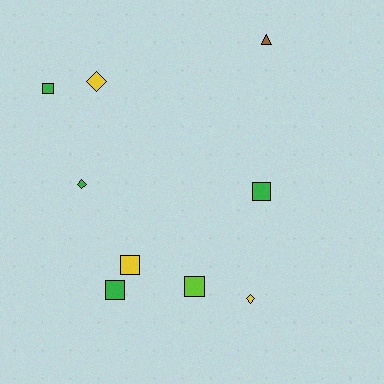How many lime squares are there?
There is 1 lime square.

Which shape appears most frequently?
Square, with 5 objects.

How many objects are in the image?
There are 9 objects.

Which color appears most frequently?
Green, with 4 objects.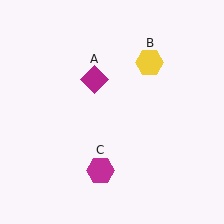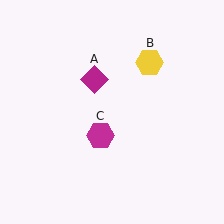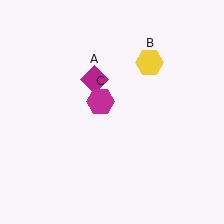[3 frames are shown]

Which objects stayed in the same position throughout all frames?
Magenta diamond (object A) and yellow hexagon (object B) remained stationary.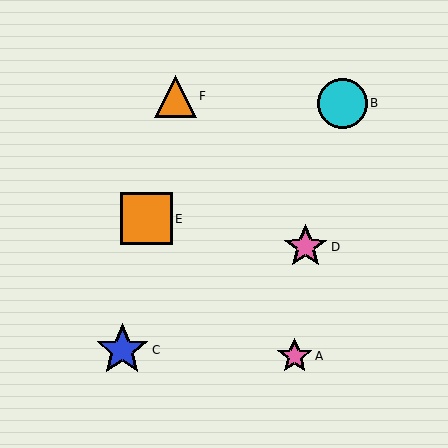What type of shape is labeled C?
Shape C is a blue star.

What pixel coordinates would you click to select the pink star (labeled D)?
Click at (305, 247) to select the pink star D.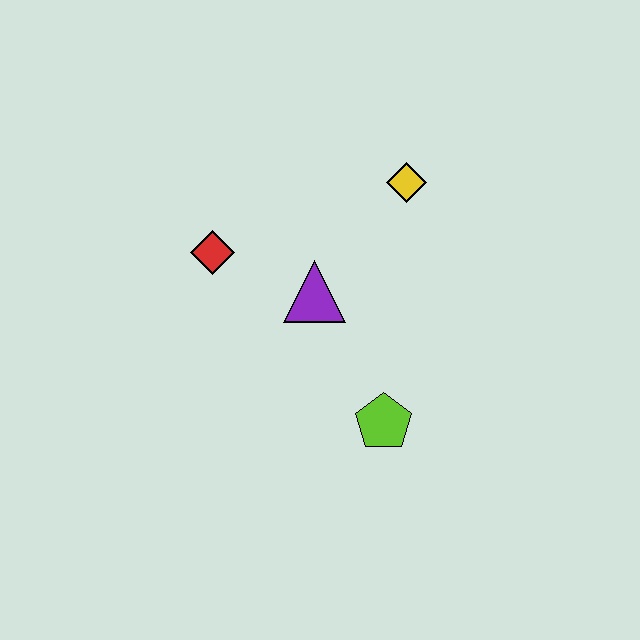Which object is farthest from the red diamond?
The lime pentagon is farthest from the red diamond.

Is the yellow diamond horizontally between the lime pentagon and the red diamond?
No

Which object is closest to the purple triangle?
The red diamond is closest to the purple triangle.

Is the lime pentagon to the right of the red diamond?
Yes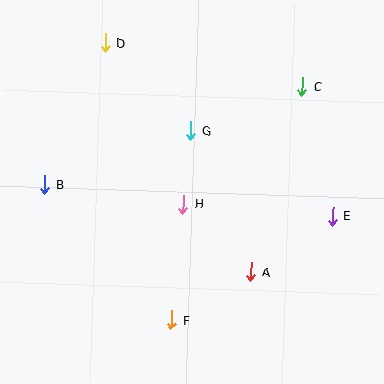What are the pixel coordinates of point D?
Point D is at (105, 43).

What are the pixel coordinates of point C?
Point C is at (302, 86).